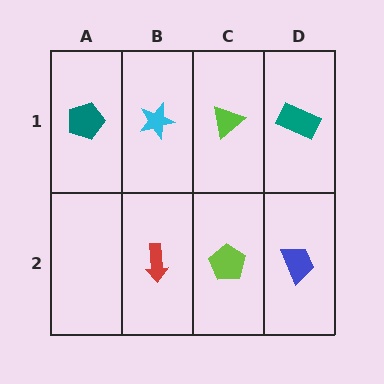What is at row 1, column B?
A cyan star.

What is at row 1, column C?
A lime triangle.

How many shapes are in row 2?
3 shapes.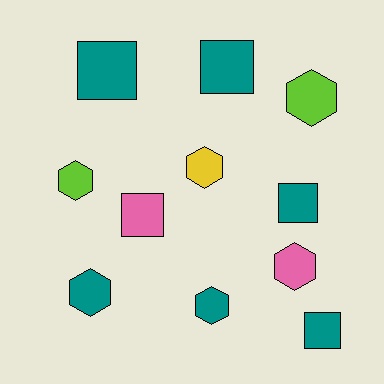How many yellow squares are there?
There are no yellow squares.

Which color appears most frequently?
Teal, with 6 objects.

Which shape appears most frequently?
Hexagon, with 6 objects.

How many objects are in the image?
There are 11 objects.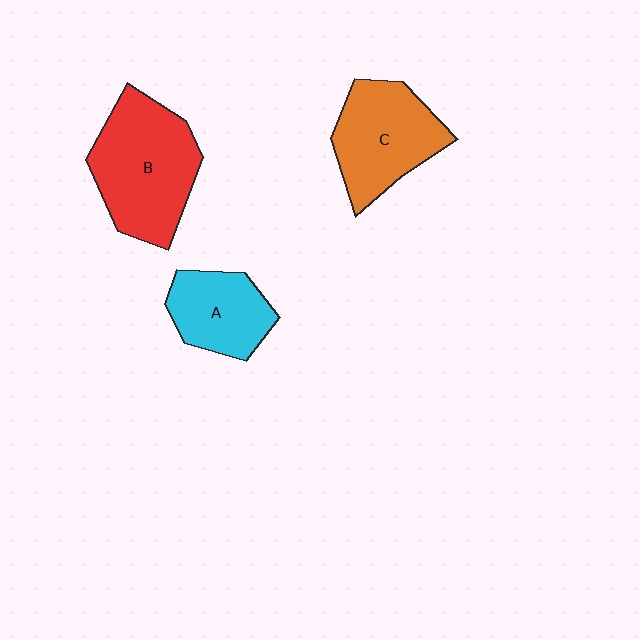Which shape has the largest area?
Shape B (red).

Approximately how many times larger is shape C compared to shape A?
Approximately 1.4 times.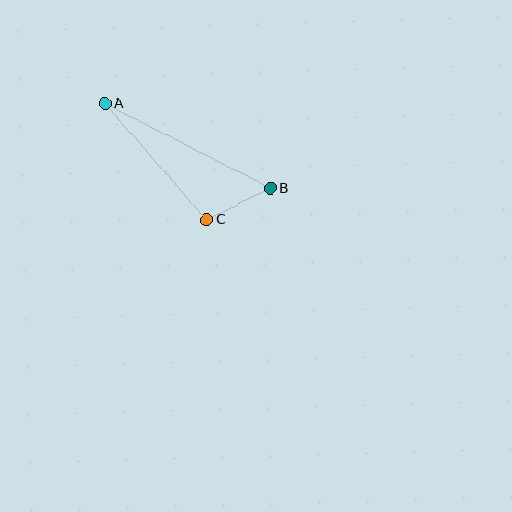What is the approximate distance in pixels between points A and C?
The distance between A and C is approximately 155 pixels.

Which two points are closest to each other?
Points B and C are closest to each other.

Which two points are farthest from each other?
Points A and B are farthest from each other.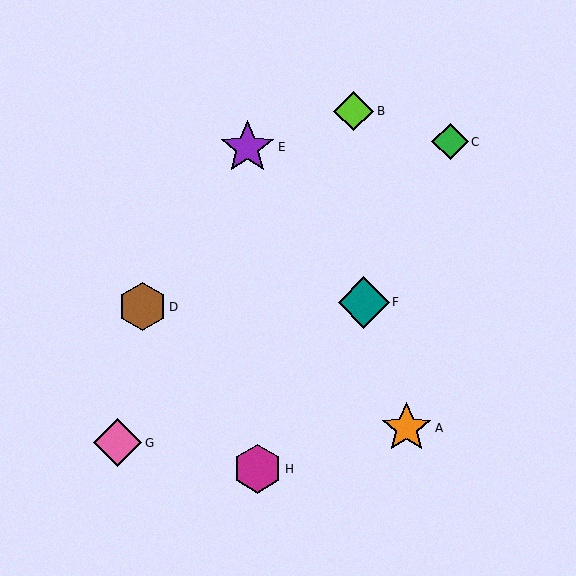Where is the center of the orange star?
The center of the orange star is at (406, 428).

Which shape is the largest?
The purple star (labeled E) is the largest.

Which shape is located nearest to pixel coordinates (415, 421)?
The orange star (labeled A) at (406, 428) is nearest to that location.